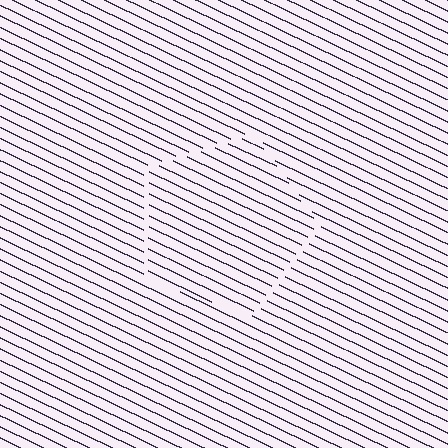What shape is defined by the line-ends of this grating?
An illusory pentagon. The interior of the shape contains the same grating, shifted by half a period — the contour is defined by the phase discontinuity where line-ends from the inner and outer gratings abut.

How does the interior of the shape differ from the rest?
The interior of the shape contains the same grating, shifted by half a period — the contour is defined by the phase discontinuity where line-ends from the inner and outer gratings abut.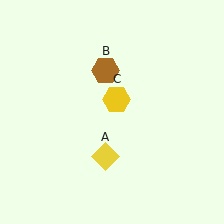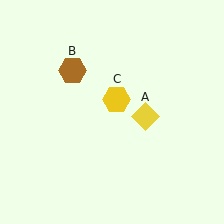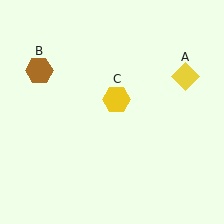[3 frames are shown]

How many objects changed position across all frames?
2 objects changed position: yellow diamond (object A), brown hexagon (object B).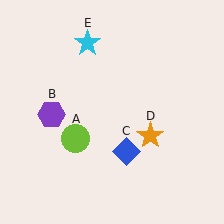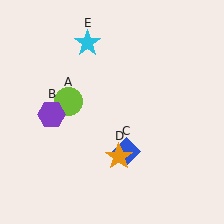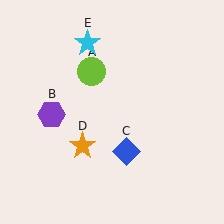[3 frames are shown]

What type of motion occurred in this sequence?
The lime circle (object A), orange star (object D) rotated clockwise around the center of the scene.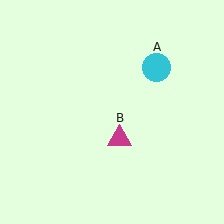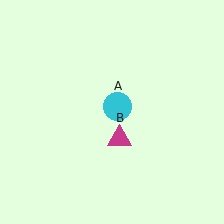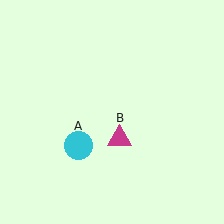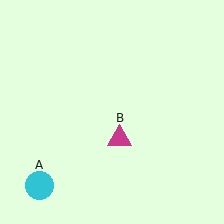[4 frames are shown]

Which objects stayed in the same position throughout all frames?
Magenta triangle (object B) remained stationary.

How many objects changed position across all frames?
1 object changed position: cyan circle (object A).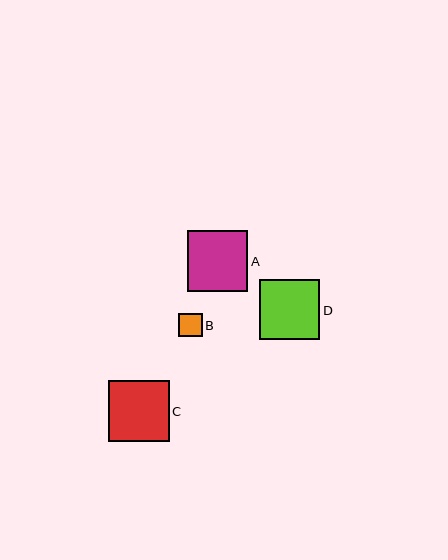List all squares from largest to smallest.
From largest to smallest: C, A, D, B.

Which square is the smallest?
Square B is the smallest with a size of approximately 24 pixels.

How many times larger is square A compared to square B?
Square A is approximately 2.5 times the size of square B.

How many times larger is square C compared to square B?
Square C is approximately 2.5 times the size of square B.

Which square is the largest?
Square C is the largest with a size of approximately 61 pixels.